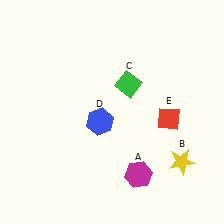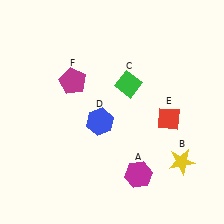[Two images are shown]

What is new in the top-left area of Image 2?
A magenta pentagon (F) was added in the top-left area of Image 2.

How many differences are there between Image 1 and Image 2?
There is 1 difference between the two images.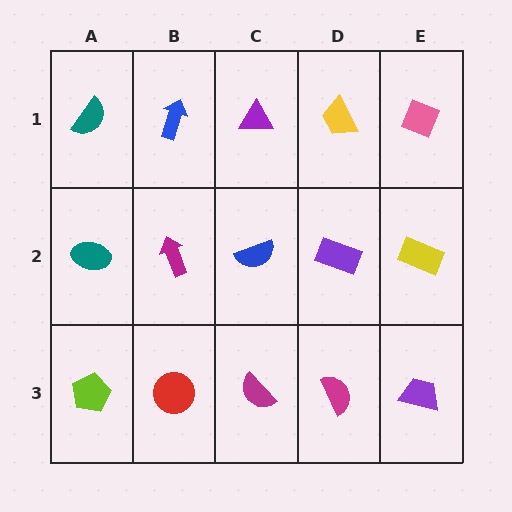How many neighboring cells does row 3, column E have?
2.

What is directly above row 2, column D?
A yellow trapezoid.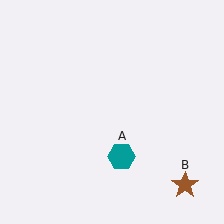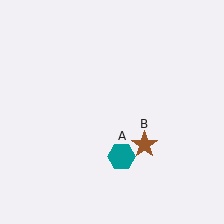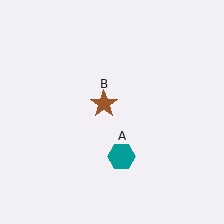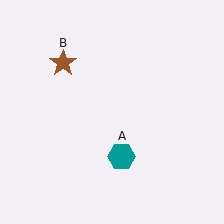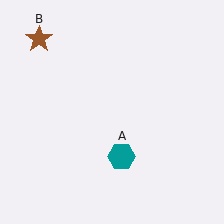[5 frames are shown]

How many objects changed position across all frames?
1 object changed position: brown star (object B).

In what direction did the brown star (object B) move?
The brown star (object B) moved up and to the left.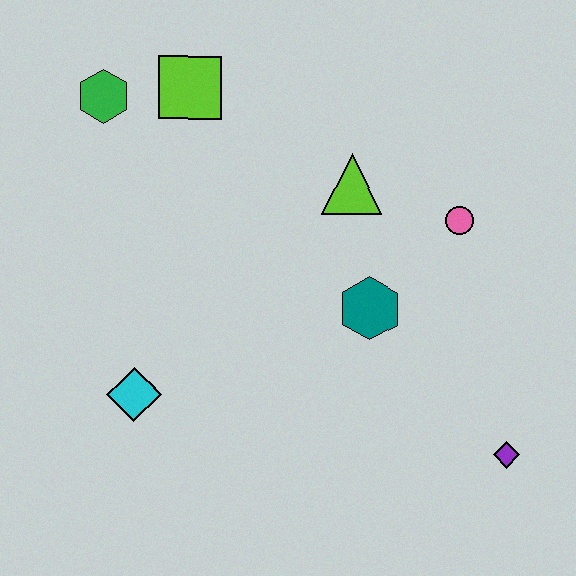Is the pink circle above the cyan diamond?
Yes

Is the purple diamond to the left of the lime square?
No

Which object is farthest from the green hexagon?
The purple diamond is farthest from the green hexagon.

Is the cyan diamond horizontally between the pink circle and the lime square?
No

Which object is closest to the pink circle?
The lime triangle is closest to the pink circle.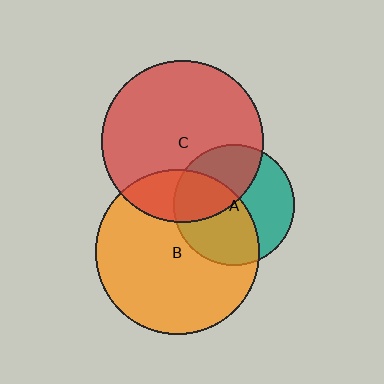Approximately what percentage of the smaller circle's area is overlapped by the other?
Approximately 40%.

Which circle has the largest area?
Circle B (orange).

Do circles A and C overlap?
Yes.